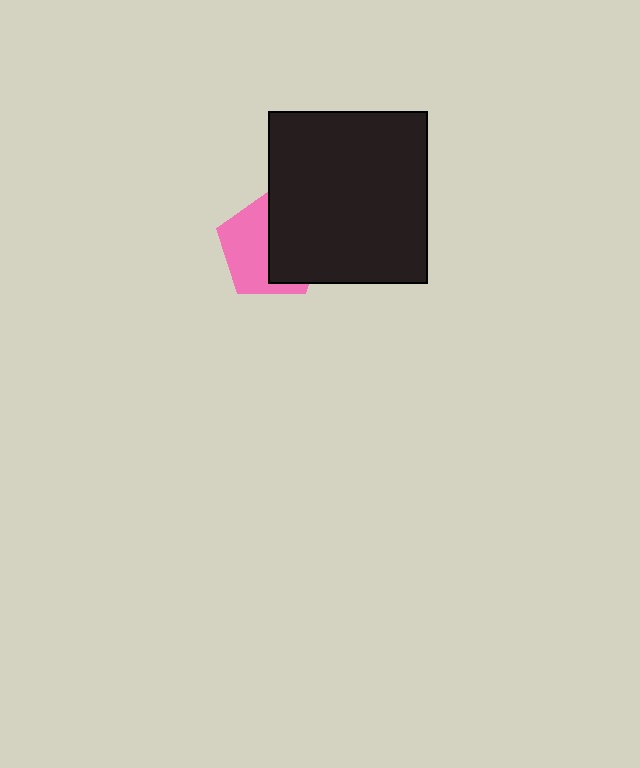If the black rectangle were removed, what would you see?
You would see the complete pink pentagon.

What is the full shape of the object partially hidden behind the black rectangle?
The partially hidden object is a pink pentagon.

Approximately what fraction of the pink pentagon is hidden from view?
Roughly 50% of the pink pentagon is hidden behind the black rectangle.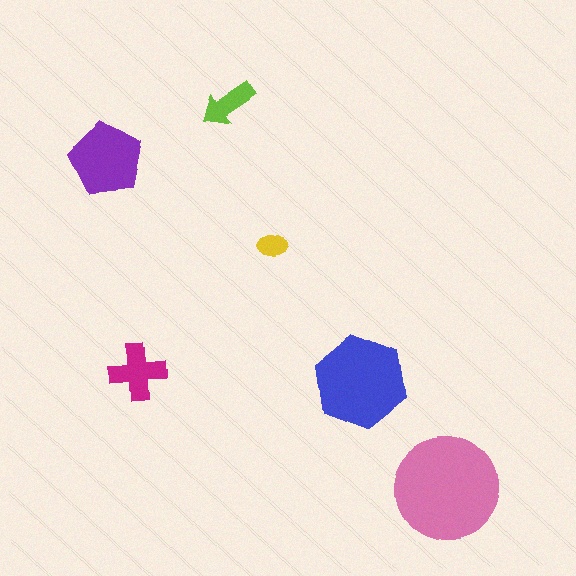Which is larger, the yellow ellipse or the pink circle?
The pink circle.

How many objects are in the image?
There are 6 objects in the image.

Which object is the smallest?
The yellow ellipse.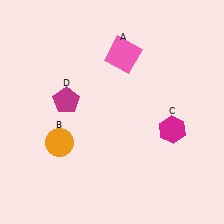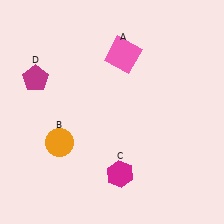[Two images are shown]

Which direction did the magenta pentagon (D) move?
The magenta pentagon (D) moved left.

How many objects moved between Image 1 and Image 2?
2 objects moved between the two images.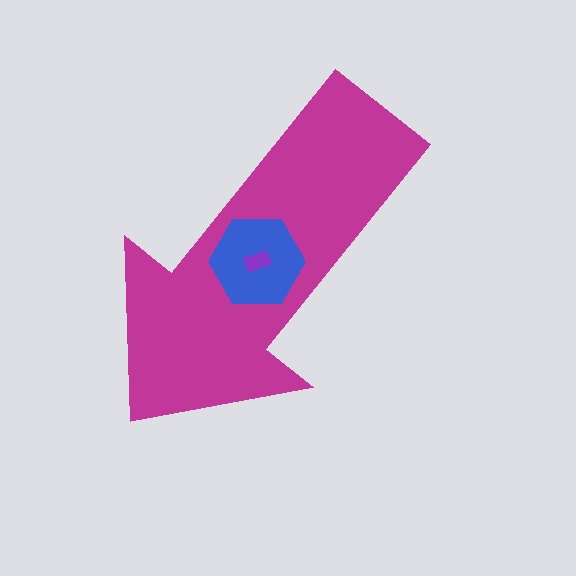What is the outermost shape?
The magenta arrow.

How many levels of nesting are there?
3.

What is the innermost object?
The purple rectangle.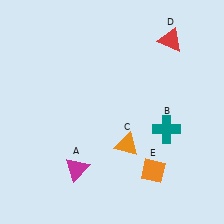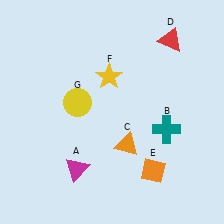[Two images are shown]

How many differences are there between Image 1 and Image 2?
There are 2 differences between the two images.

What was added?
A yellow star (F), a yellow circle (G) were added in Image 2.